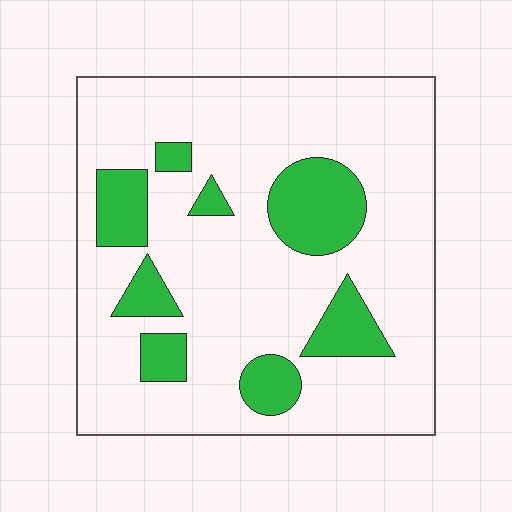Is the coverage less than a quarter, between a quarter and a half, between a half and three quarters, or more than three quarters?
Less than a quarter.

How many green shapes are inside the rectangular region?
8.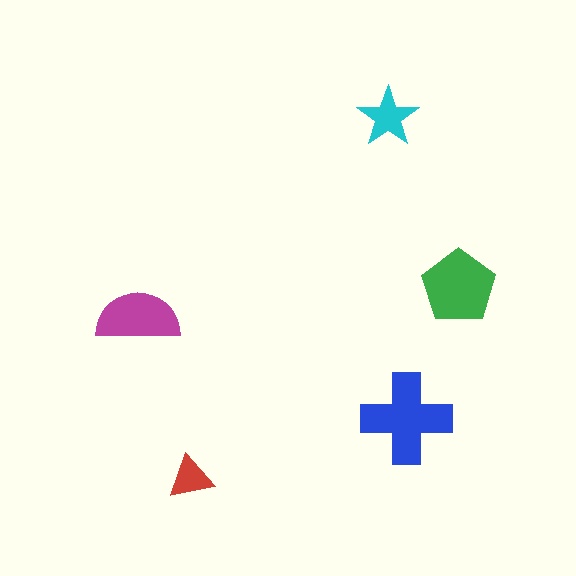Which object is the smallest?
The red triangle.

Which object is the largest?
The blue cross.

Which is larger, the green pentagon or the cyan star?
The green pentagon.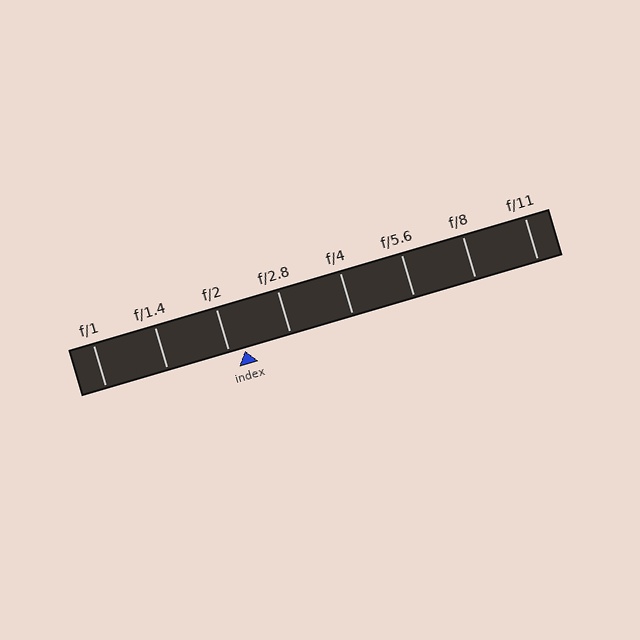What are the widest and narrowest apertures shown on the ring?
The widest aperture shown is f/1 and the narrowest is f/11.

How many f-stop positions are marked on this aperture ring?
There are 8 f-stop positions marked.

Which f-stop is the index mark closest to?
The index mark is closest to f/2.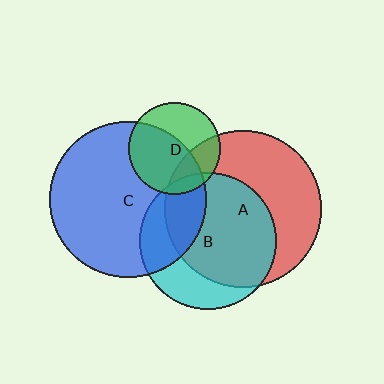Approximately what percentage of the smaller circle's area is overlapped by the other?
Approximately 30%.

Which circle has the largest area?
Circle A (red).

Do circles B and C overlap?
Yes.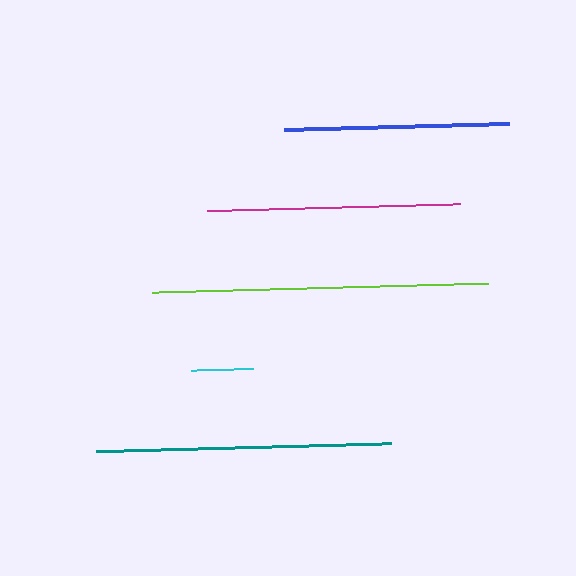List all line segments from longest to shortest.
From longest to shortest: lime, teal, magenta, blue, cyan.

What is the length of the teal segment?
The teal segment is approximately 295 pixels long.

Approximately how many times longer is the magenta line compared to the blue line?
The magenta line is approximately 1.1 times the length of the blue line.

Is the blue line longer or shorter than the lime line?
The lime line is longer than the blue line.